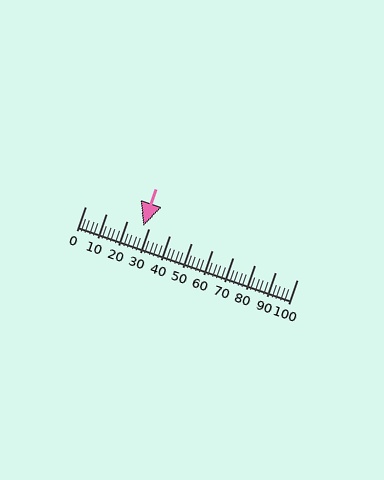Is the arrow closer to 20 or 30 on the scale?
The arrow is closer to 30.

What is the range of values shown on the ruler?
The ruler shows values from 0 to 100.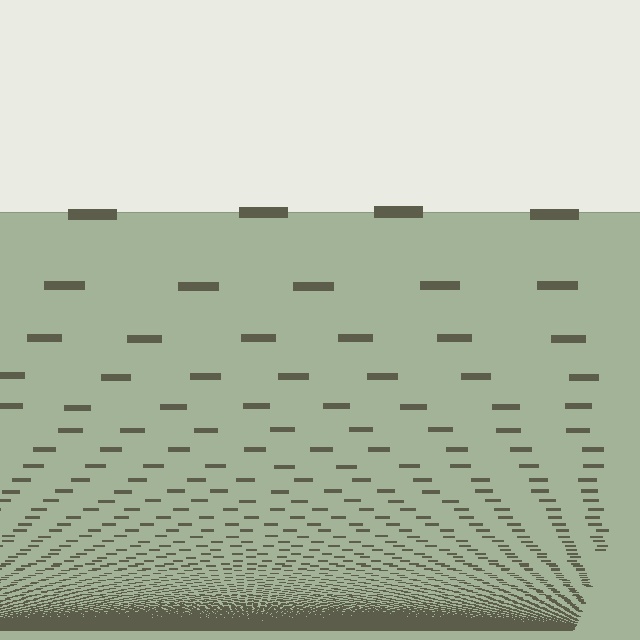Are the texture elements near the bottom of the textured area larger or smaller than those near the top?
Smaller. The gradient is inverted — elements near the bottom are smaller and denser.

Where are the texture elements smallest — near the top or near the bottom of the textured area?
Near the bottom.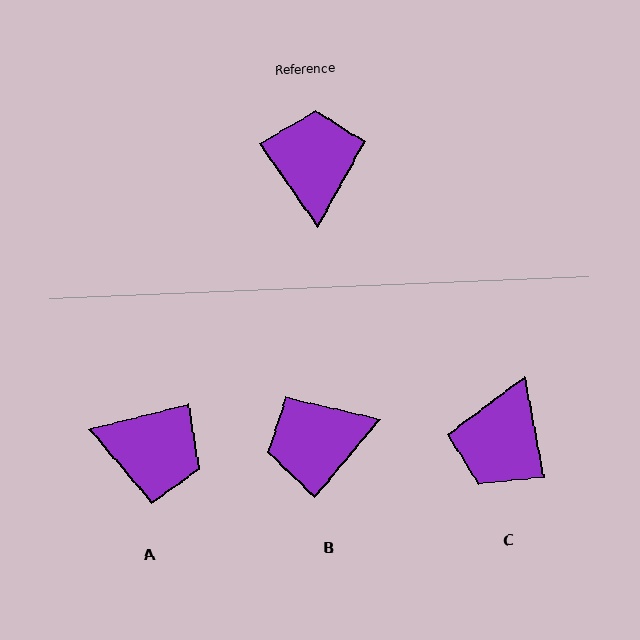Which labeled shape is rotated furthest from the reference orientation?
C, about 155 degrees away.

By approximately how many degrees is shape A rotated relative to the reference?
Approximately 111 degrees clockwise.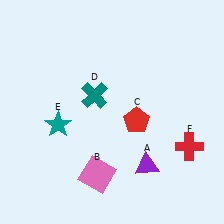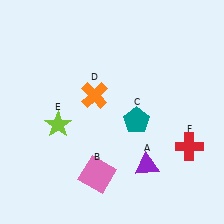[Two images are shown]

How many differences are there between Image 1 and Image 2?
There are 3 differences between the two images.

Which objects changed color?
C changed from red to teal. D changed from teal to orange. E changed from teal to lime.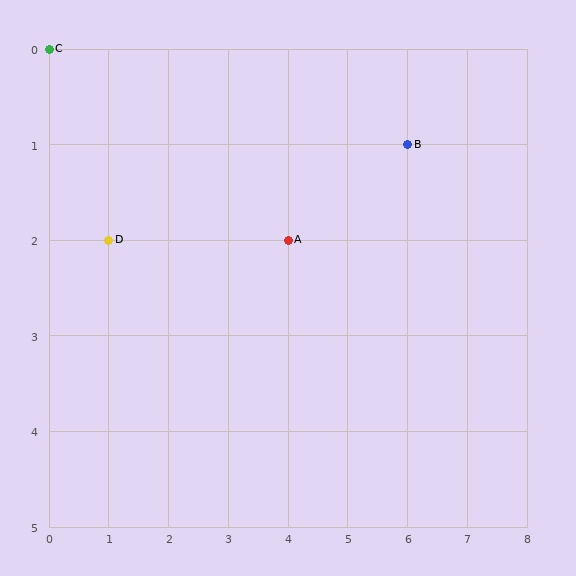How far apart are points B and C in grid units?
Points B and C are 6 columns and 1 row apart (about 6.1 grid units diagonally).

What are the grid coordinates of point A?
Point A is at grid coordinates (4, 2).